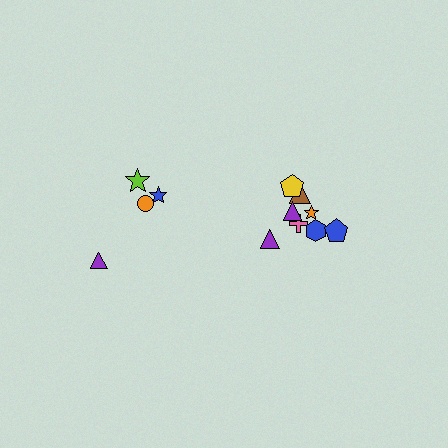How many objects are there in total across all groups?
There are 12 objects.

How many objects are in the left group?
There are 4 objects.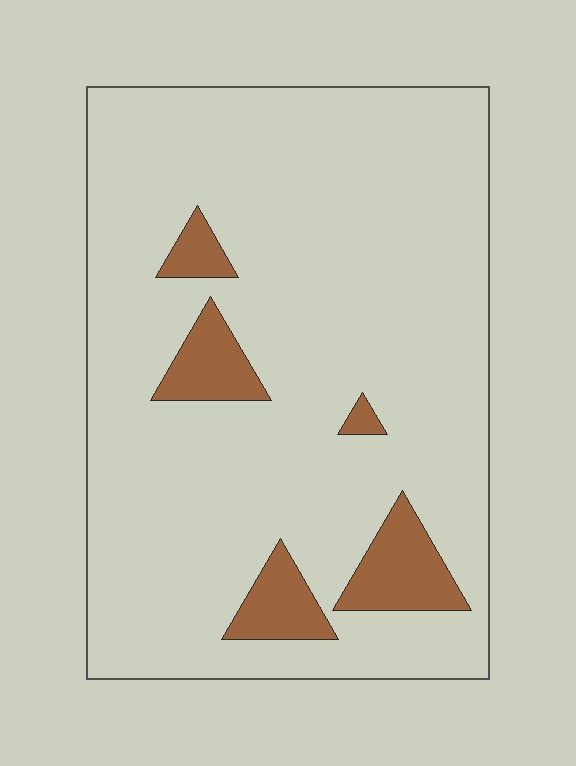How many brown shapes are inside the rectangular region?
5.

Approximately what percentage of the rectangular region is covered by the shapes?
Approximately 10%.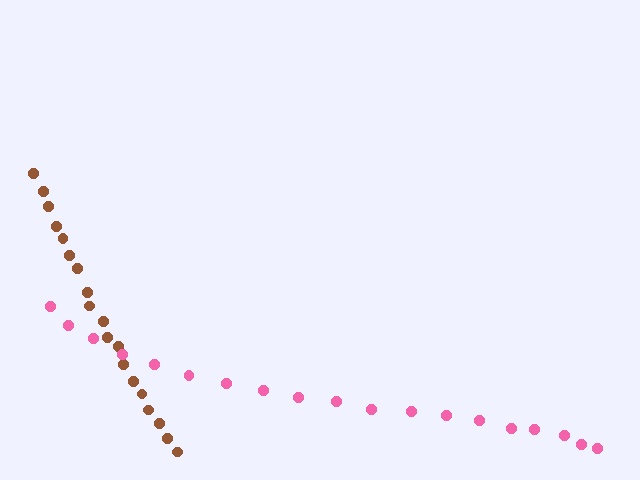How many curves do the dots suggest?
There are 2 distinct paths.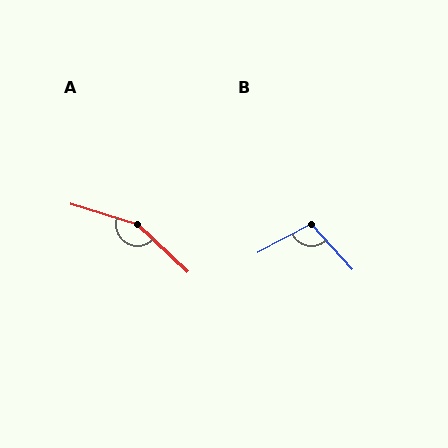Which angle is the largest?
A, at approximately 154 degrees.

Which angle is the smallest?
B, at approximately 105 degrees.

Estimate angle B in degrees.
Approximately 105 degrees.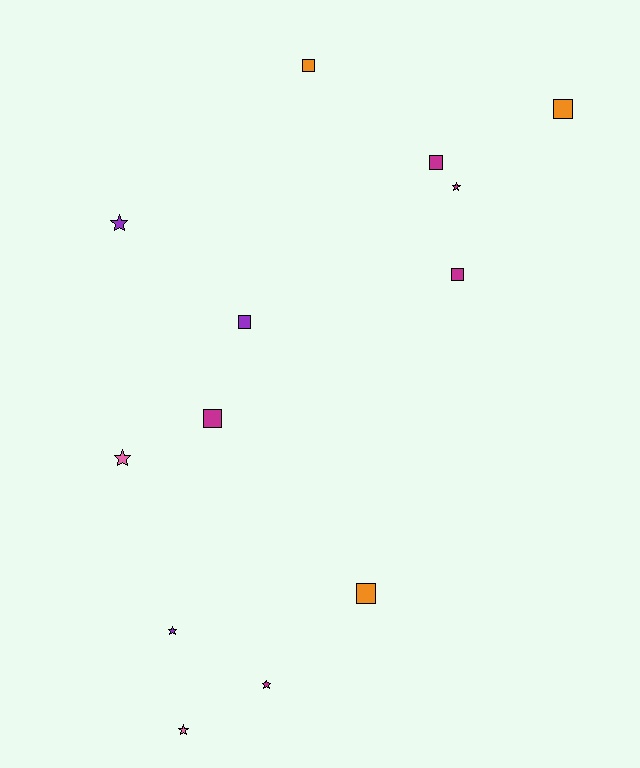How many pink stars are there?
There are 2 pink stars.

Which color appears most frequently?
Magenta, with 5 objects.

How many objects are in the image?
There are 13 objects.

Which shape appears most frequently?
Square, with 7 objects.